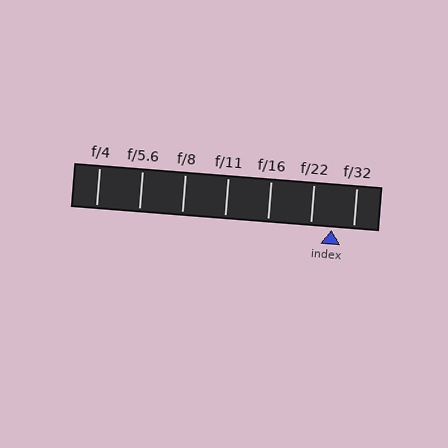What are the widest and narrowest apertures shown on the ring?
The widest aperture shown is f/4 and the narrowest is f/32.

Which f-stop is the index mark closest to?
The index mark is closest to f/22.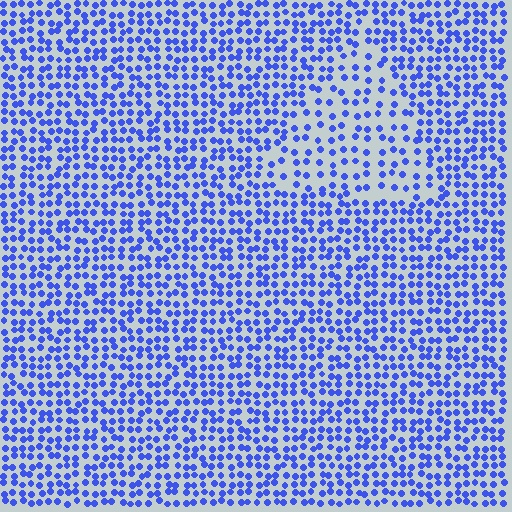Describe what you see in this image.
The image contains small blue elements arranged at two different densities. A triangle-shaped region is visible where the elements are less densely packed than the surrounding area.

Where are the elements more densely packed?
The elements are more densely packed outside the triangle boundary.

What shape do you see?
I see a triangle.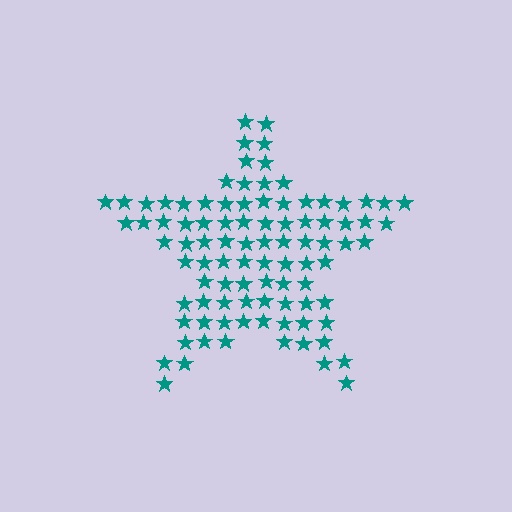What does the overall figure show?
The overall figure shows a star.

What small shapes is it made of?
It is made of small stars.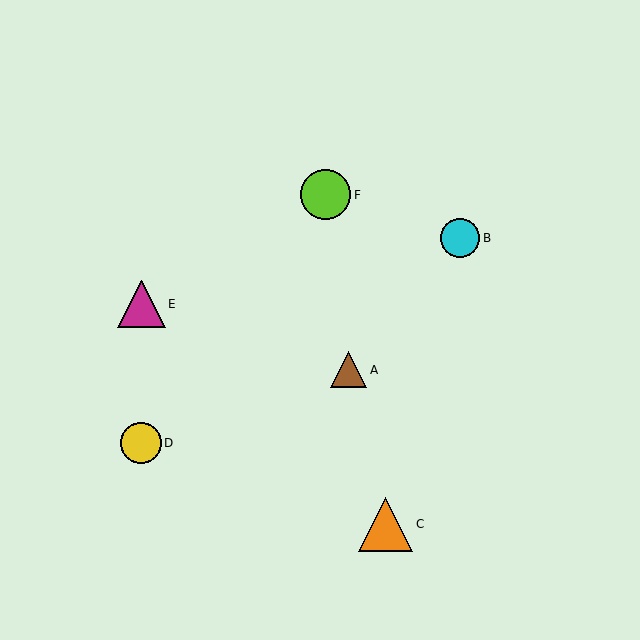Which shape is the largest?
The orange triangle (labeled C) is the largest.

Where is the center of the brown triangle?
The center of the brown triangle is at (349, 370).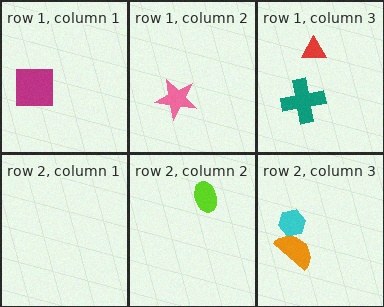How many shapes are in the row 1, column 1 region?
1.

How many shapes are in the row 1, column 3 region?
2.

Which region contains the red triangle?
The row 1, column 3 region.